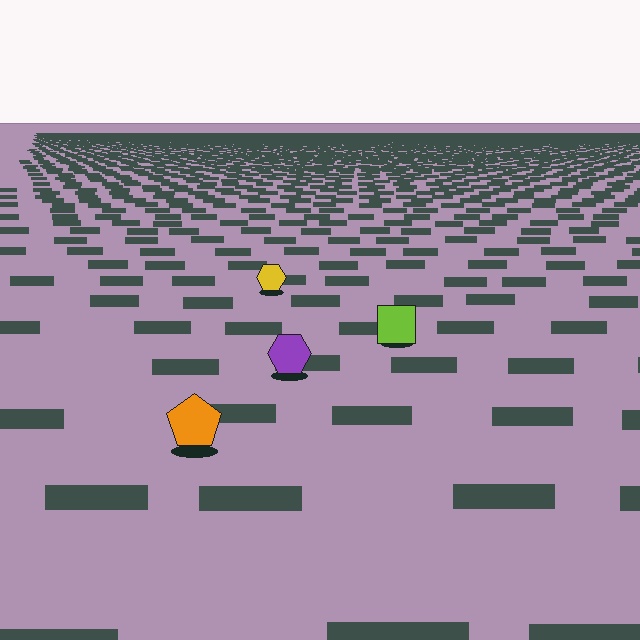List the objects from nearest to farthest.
From nearest to farthest: the orange pentagon, the purple hexagon, the lime square, the yellow hexagon.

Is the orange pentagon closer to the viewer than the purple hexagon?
Yes. The orange pentagon is closer — you can tell from the texture gradient: the ground texture is coarser near it.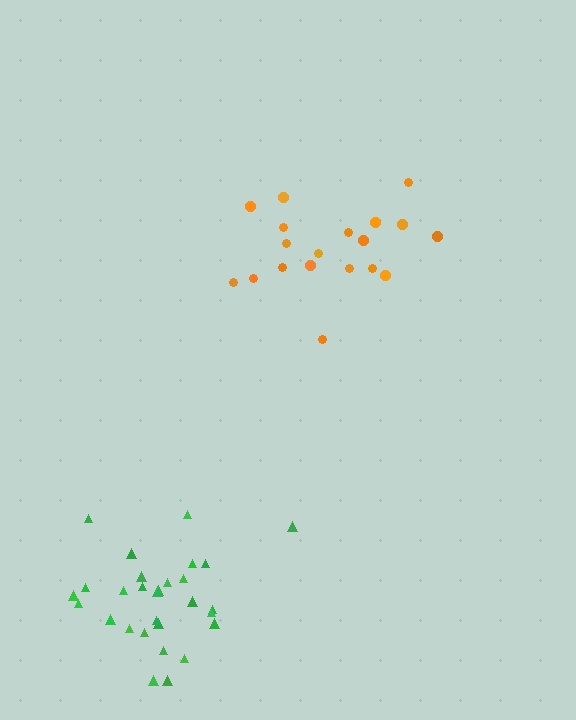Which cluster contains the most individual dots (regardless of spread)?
Green (29).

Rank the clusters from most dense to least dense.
green, orange.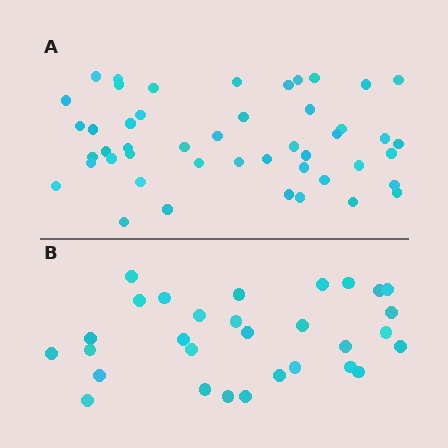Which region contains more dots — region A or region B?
Region A (the top region) has more dots.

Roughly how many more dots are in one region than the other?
Region A has approximately 15 more dots than region B.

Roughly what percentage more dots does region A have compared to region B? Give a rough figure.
About 55% more.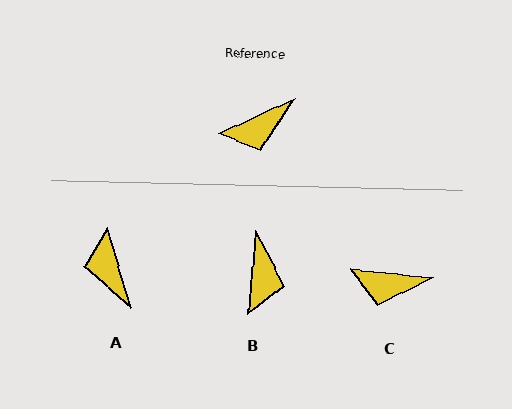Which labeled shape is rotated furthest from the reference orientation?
A, about 99 degrees away.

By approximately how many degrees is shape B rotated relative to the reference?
Approximately 60 degrees counter-clockwise.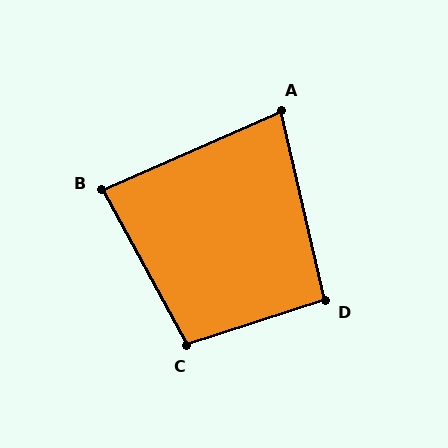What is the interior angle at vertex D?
Approximately 95 degrees (approximately right).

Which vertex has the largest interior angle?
C, at approximately 101 degrees.